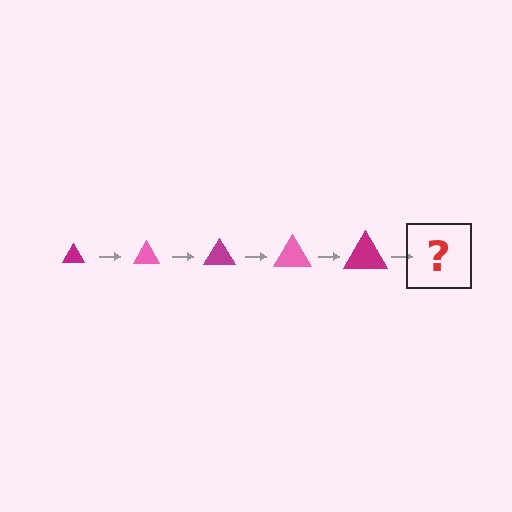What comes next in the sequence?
The next element should be a pink triangle, larger than the previous one.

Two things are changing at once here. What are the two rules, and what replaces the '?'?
The two rules are that the triangle grows larger each step and the color cycles through magenta and pink. The '?' should be a pink triangle, larger than the previous one.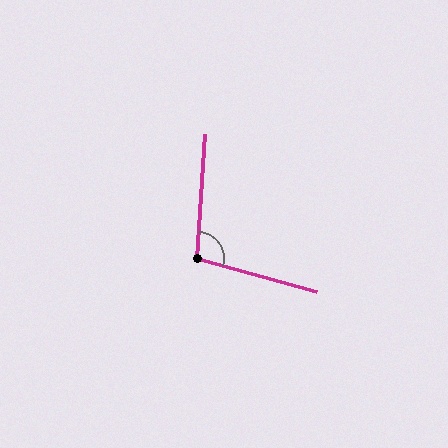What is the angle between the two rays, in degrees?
Approximately 102 degrees.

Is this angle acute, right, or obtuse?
It is obtuse.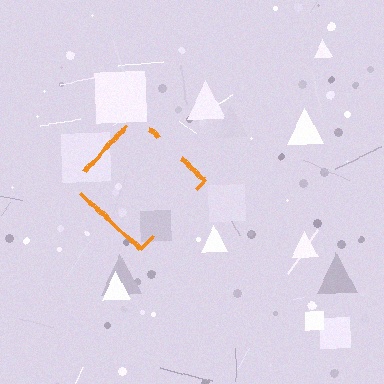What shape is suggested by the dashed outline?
The dashed outline suggests a diamond.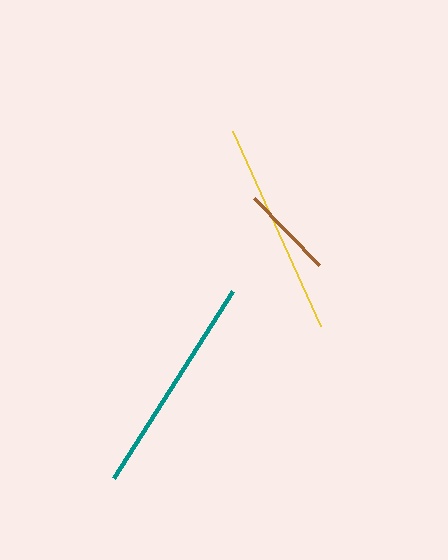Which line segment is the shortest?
The brown line is the shortest at approximately 94 pixels.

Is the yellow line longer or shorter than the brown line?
The yellow line is longer than the brown line.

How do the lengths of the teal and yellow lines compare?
The teal and yellow lines are approximately the same length.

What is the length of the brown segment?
The brown segment is approximately 94 pixels long.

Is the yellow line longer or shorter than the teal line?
The teal line is longer than the yellow line.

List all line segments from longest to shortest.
From longest to shortest: teal, yellow, brown.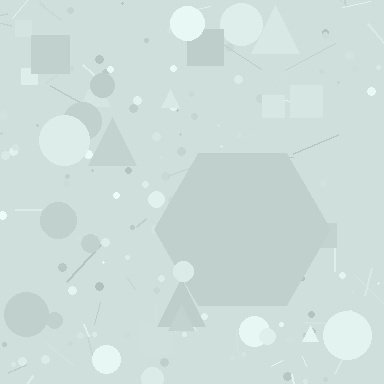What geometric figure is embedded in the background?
A hexagon is embedded in the background.